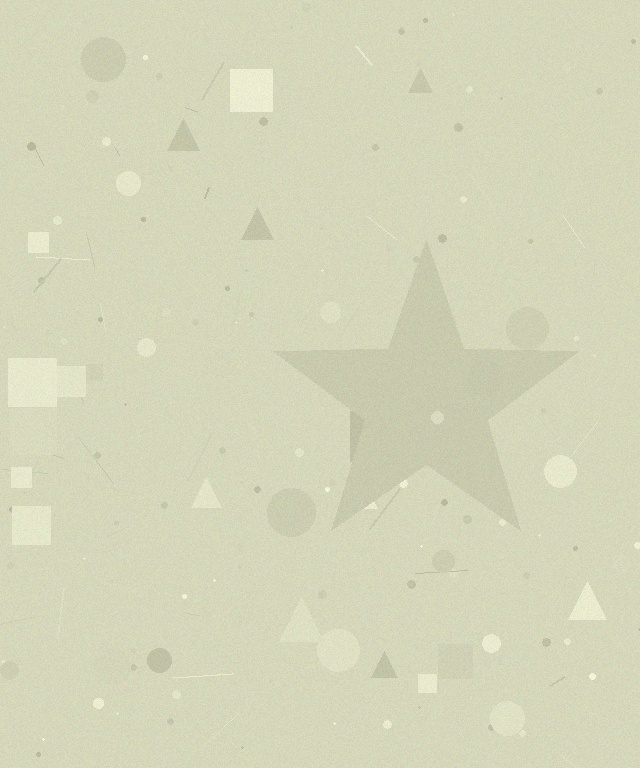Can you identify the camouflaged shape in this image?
The camouflaged shape is a star.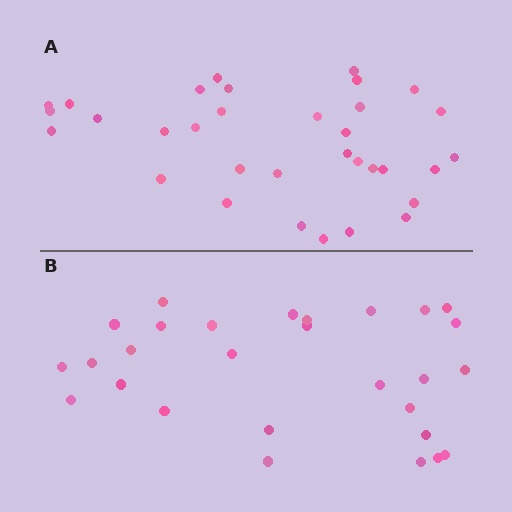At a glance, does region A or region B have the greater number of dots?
Region A (the top region) has more dots.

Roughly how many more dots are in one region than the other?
Region A has about 5 more dots than region B.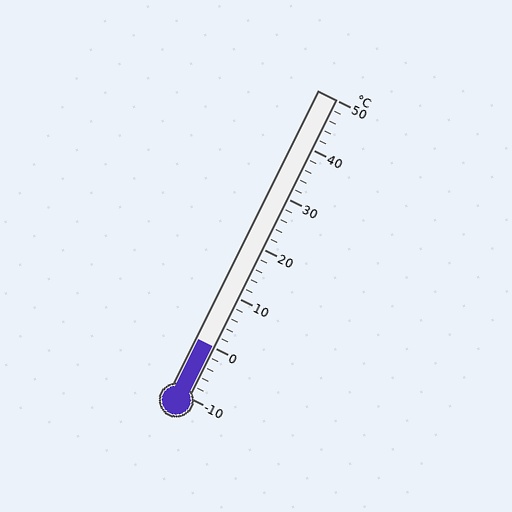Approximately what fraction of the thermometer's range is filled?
The thermometer is filled to approximately 15% of its range.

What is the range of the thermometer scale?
The thermometer scale ranges from -10°C to 50°C.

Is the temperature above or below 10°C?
The temperature is below 10°C.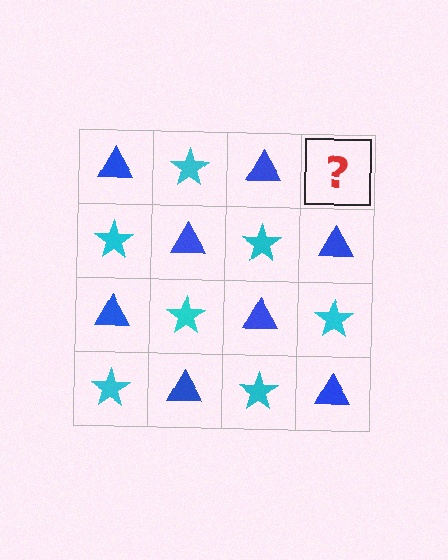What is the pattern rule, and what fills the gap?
The rule is that it alternates blue triangle and cyan star in a checkerboard pattern. The gap should be filled with a cyan star.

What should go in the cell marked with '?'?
The missing cell should contain a cyan star.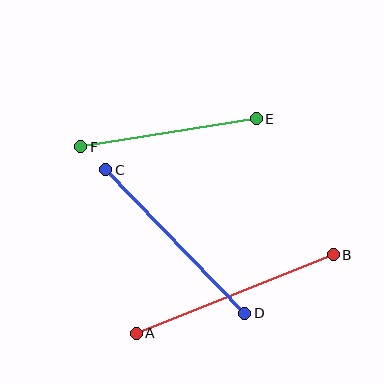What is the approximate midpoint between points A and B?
The midpoint is at approximately (235, 294) pixels.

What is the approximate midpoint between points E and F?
The midpoint is at approximately (168, 133) pixels.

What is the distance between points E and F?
The distance is approximately 178 pixels.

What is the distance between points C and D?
The distance is approximately 200 pixels.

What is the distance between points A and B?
The distance is approximately 212 pixels.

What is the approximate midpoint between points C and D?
The midpoint is at approximately (175, 242) pixels.